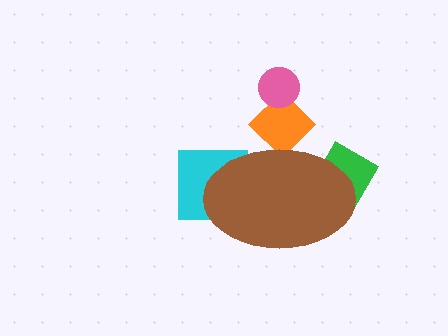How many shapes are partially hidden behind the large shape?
3 shapes are partially hidden.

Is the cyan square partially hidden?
Yes, the cyan square is partially hidden behind the brown ellipse.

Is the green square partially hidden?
Yes, the green square is partially hidden behind the brown ellipse.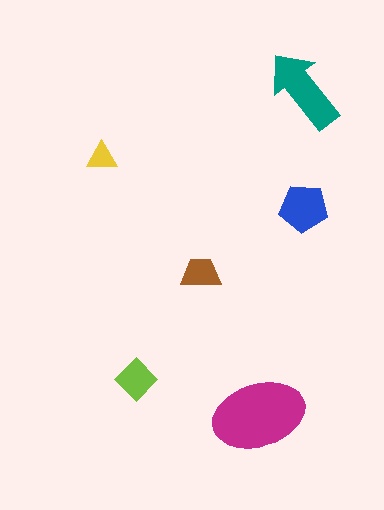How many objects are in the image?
There are 6 objects in the image.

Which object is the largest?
The magenta ellipse.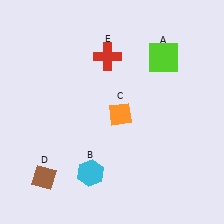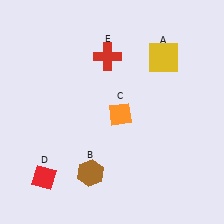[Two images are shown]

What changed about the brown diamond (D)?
In Image 1, D is brown. In Image 2, it changed to red.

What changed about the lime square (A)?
In Image 1, A is lime. In Image 2, it changed to yellow.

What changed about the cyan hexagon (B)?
In Image 1, B is cyan. In Image 2, it changed to brown.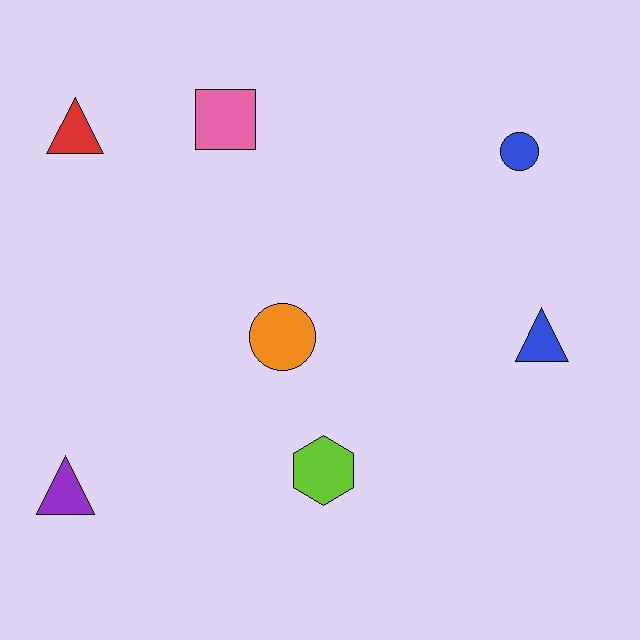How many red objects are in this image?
There is 1 red object.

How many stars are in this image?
There are no stars.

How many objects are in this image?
There are 7 objects.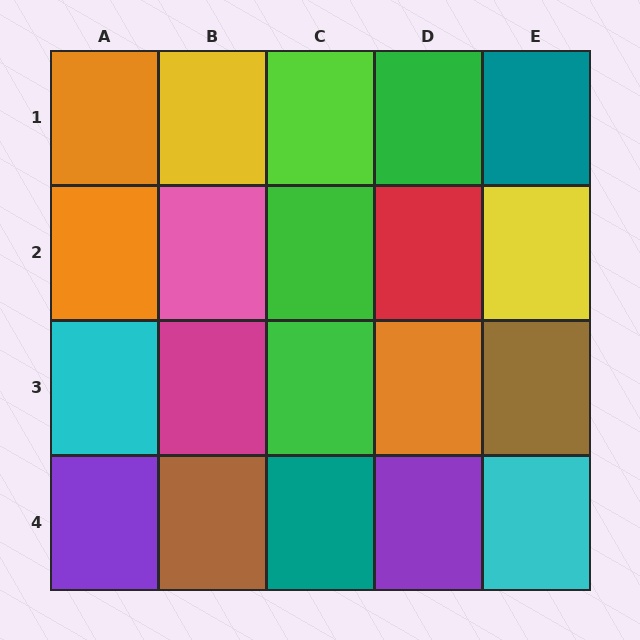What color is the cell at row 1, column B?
Yellow.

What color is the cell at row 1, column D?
Green.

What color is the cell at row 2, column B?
Pink.